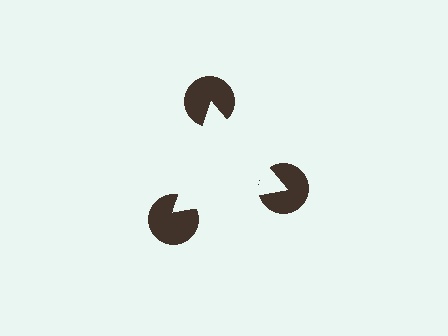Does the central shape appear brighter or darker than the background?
It typically appears slightly brighter than the background, even though no actual brightness change is drawn.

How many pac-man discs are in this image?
There are 3 — one at each vertex of the illusory triangle.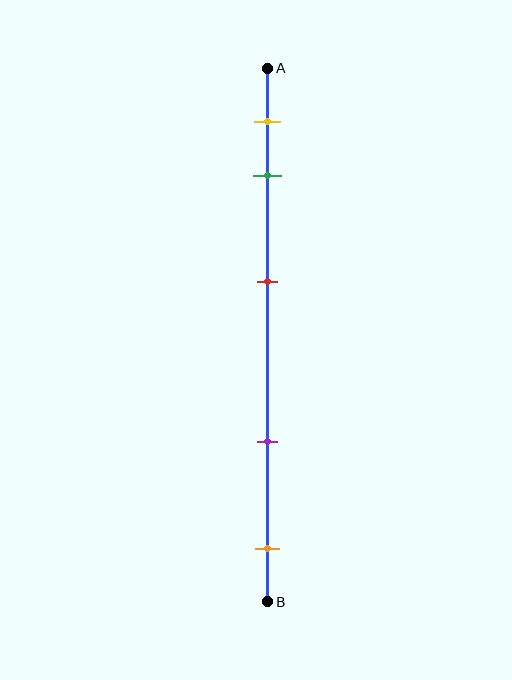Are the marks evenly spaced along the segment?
No, the marks are not evenly spaced.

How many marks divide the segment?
There are 5 marks dividing the segment.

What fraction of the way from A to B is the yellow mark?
The yellow mark is approximately 10% (0.1) of the way from A to B.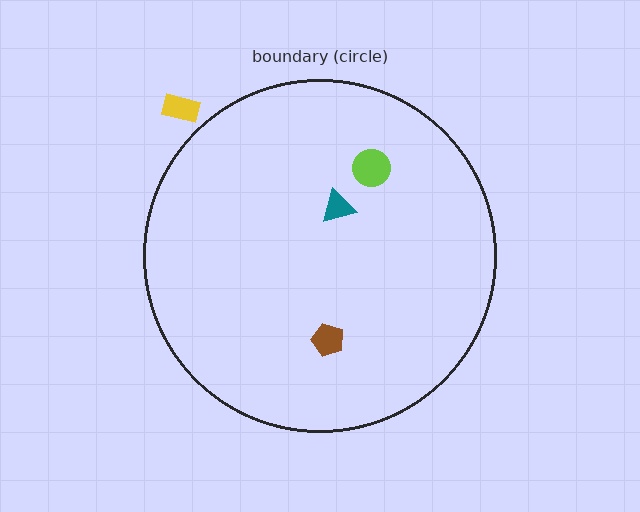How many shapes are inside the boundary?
3 inside, 1 outside.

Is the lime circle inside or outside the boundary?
Inside.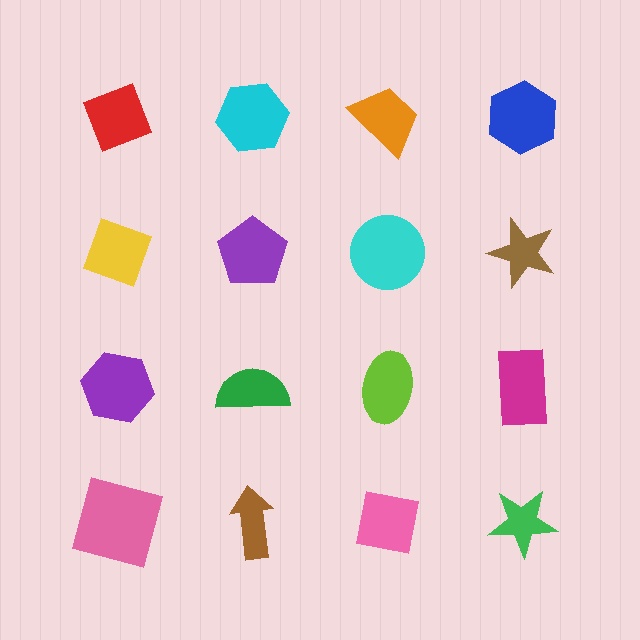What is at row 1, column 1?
A red diamond.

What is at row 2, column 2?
A purple pentagon.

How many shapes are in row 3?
4 shapes.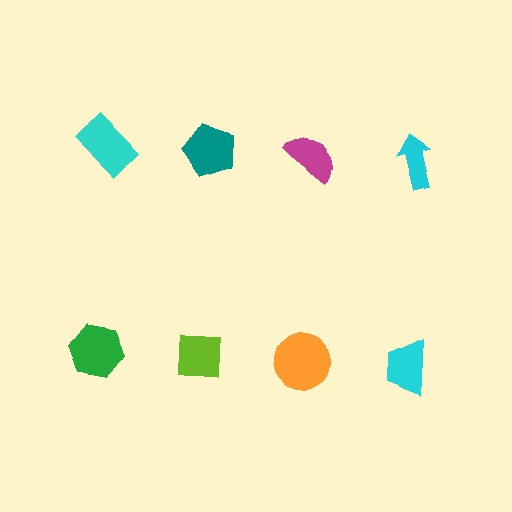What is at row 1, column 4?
A cyan arrow.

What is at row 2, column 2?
A lime square.